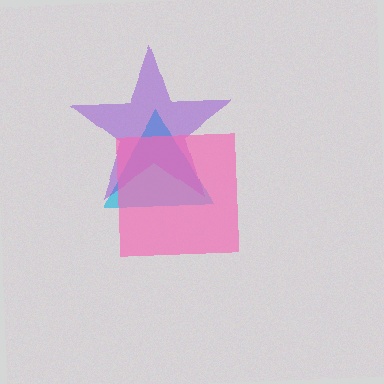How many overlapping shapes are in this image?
There are 3 overlapping shapes in the image.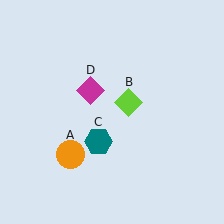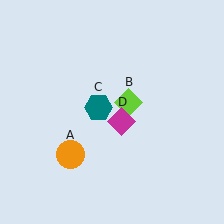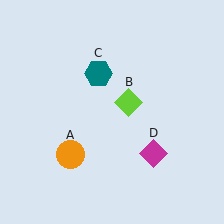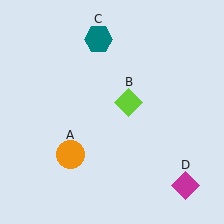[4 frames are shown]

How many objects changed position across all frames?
2 objects changed position: teal hexagon (object C), magenta diamond (object D).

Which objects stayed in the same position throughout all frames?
Orange circle (object A) and lime diamond (object B) remained stationary.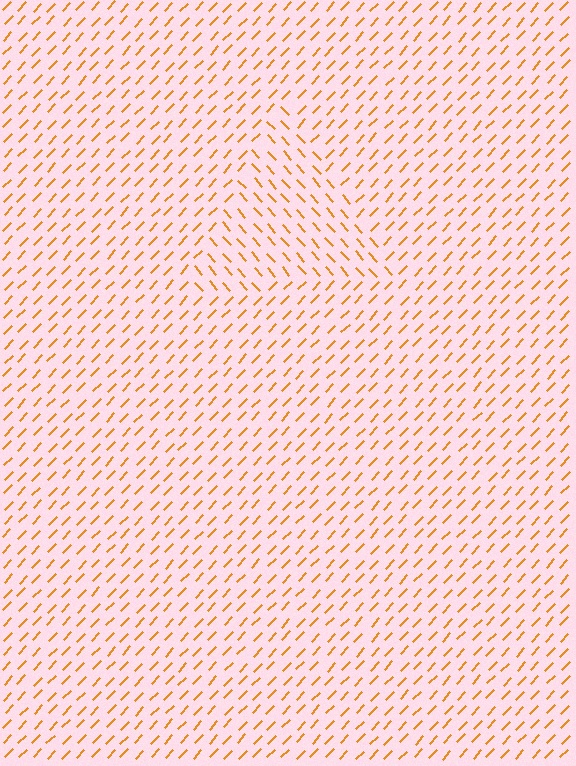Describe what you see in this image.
The image is filled with small orange line segments. A triangle region in the image has lines oriented differently from the surrounding lines, creating a visible texture boundary.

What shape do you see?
I see a triangle.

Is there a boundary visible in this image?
Yes, there is a texture boundary formed by a change in line orientation.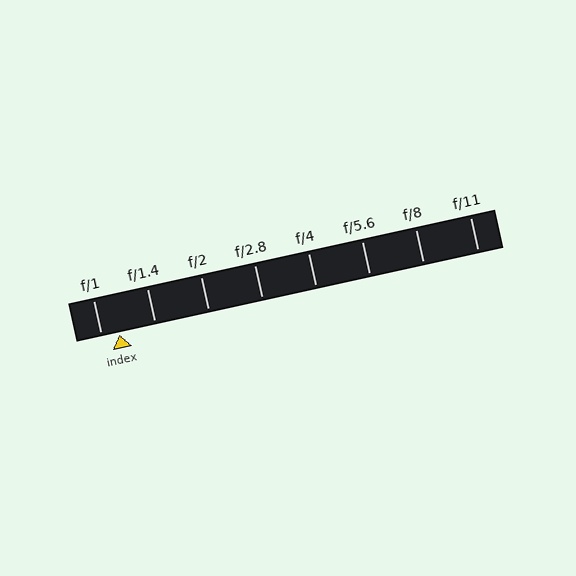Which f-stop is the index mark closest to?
The index mark is closest to f/1.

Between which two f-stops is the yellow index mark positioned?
The index mark is between f/1 and f/1.4.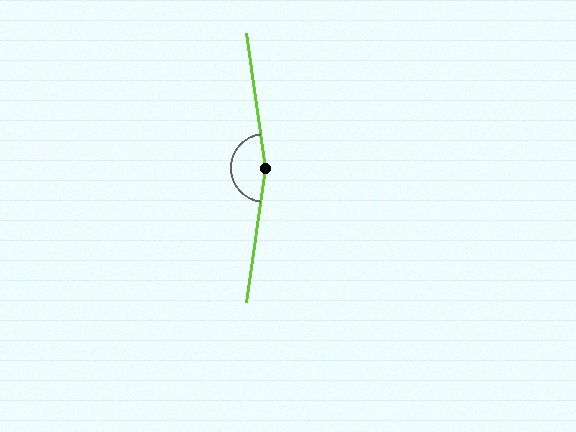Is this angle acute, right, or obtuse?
It is obtuse.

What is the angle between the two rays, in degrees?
Approximately 164 degrees.